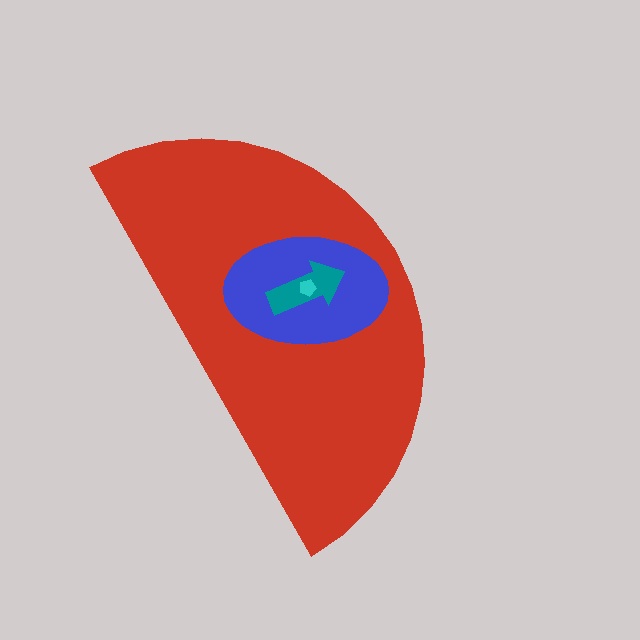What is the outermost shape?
The red semicircle.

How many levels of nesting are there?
4.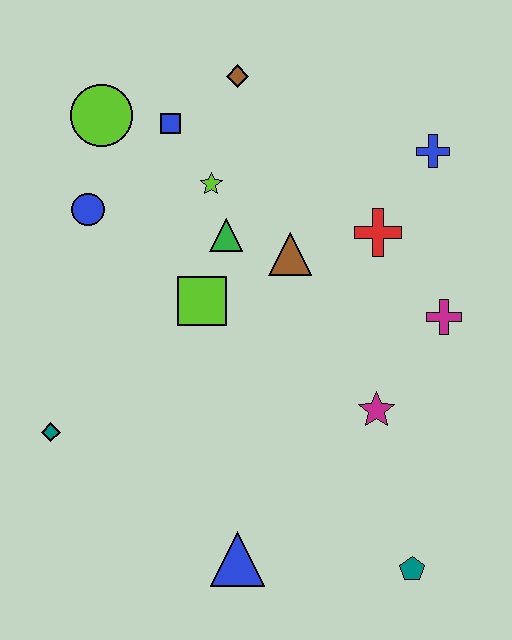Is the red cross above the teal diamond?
Yes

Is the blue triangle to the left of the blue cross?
Yes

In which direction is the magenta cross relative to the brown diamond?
The magenta cross is below the brown diamond.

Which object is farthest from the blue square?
The teal pentagon is farthest from the blue square.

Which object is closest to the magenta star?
The magenta cross is closest to the magenta star.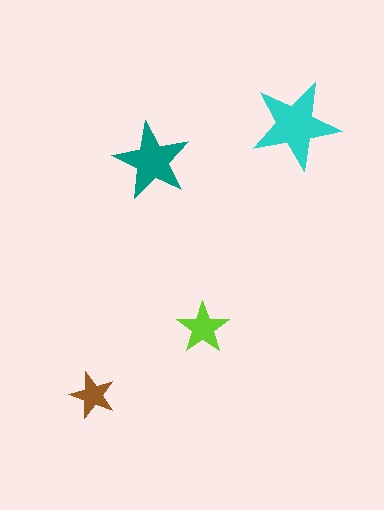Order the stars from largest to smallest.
the cyan one, the teal one, the lime one, the brown one.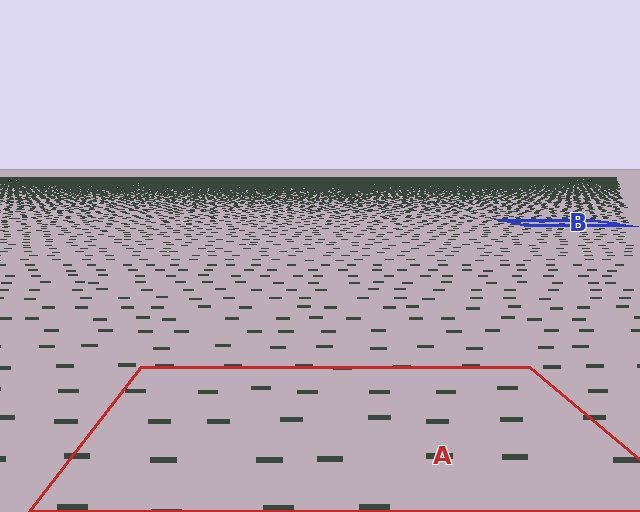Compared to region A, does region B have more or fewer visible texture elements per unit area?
Region B has more texture elements per unit area — they are packed more densely because it is farther away.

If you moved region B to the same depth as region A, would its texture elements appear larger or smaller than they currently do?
They would appear larger. At a closer depth, the same texture elements are projected at a bigger on-screen size.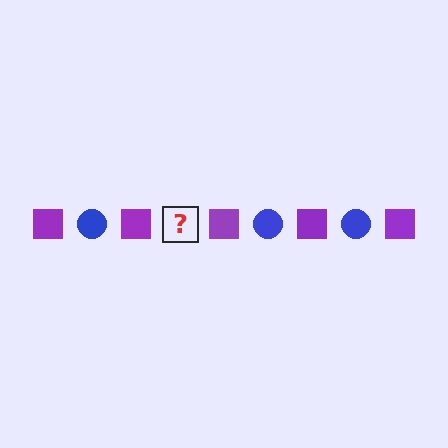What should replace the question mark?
The question mark should be replaced with a blue circle.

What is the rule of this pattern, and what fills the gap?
The rule is that the pattern alternates between purple square and blue circle. The gap should be filled with a blue circle.